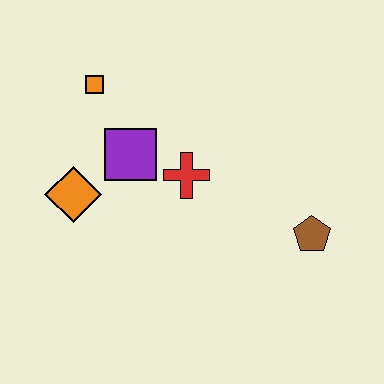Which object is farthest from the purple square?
The brown pentagon is farthest from the purple square.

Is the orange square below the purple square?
No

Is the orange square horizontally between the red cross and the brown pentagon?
No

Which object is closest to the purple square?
The red cross is closest to the purple square.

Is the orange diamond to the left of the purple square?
Yes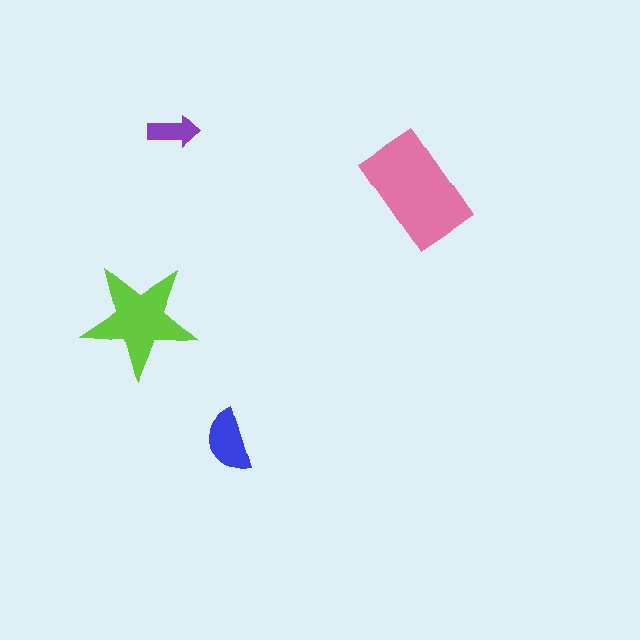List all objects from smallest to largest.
The purple arrow, the blue semicircle, the lime star, the pink rectangle.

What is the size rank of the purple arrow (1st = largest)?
4th.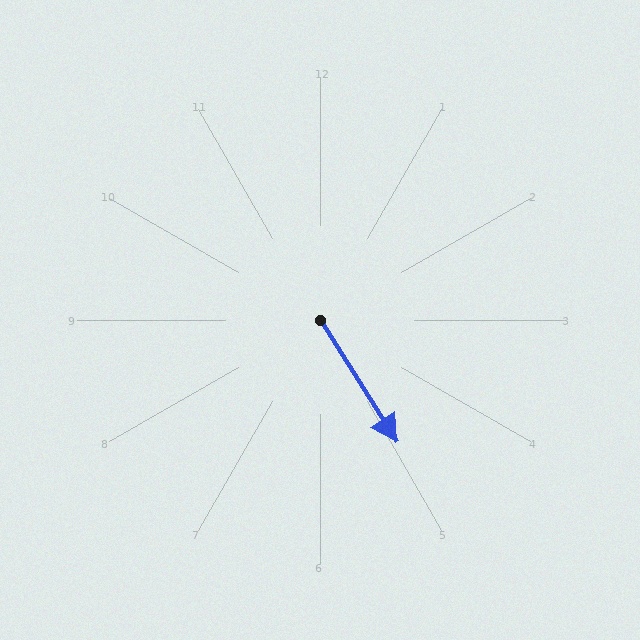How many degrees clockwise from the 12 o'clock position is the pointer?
Approximately 148 degrees.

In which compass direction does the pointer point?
Southeast.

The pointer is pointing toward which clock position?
Roughly 5 o'clock.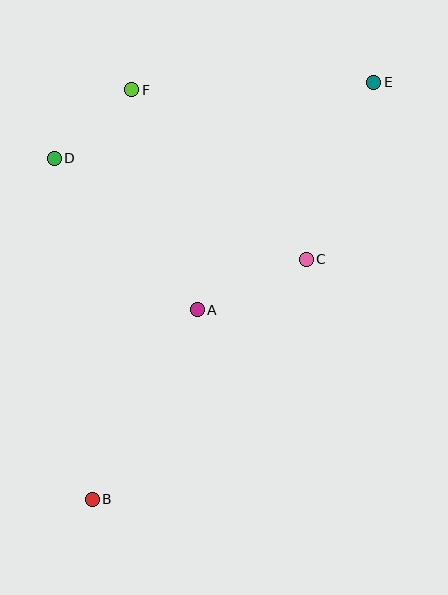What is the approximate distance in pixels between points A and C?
The distance between A and C is approximately 120 pixels.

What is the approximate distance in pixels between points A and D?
The distance between A and D is approximately 209 pixels.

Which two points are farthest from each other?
Points B and E are farthest from each other.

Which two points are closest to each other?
Points D and F are closest to each other.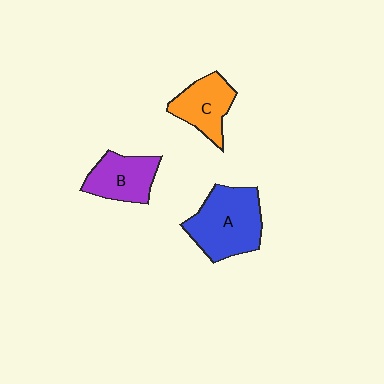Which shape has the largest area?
Shape A (blue).